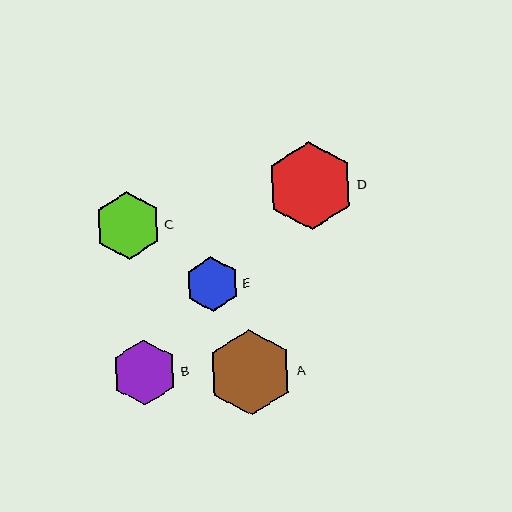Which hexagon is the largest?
Hexagon D is the largest with a size of approximately 88 pixels.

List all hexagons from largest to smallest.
From largest to smallest: D, A, C, B, E.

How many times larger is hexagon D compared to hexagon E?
Hexagon D is approximately 1.6 times the size of hexagon E.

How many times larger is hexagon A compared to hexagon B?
Hexagon A is approximately 1.3 times the size of hexagon B.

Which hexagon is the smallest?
Hexagon E is the smallest with a size of approximately 54 pixels.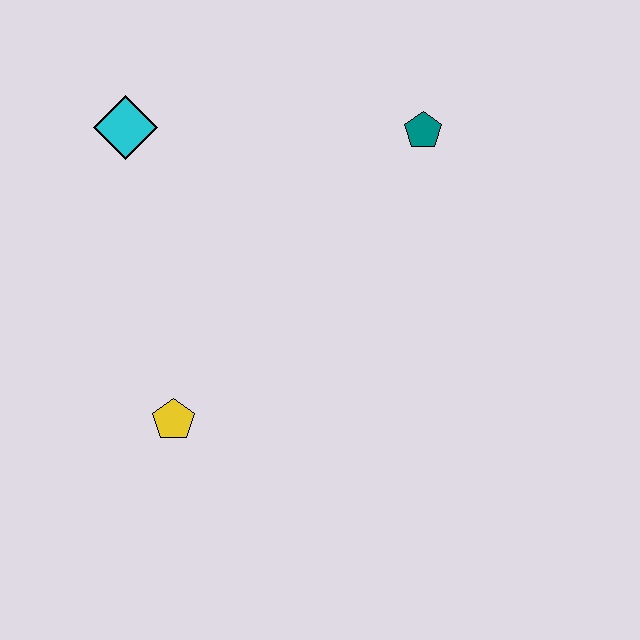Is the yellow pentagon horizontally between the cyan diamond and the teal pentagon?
Yes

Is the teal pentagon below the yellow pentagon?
No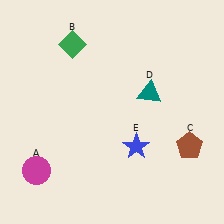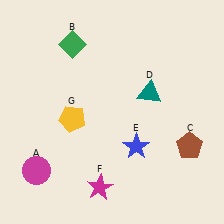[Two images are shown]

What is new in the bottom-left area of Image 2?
A yellow pentagon (G) was added in the bottom-left area of Image 2.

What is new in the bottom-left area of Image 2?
A magenta star (F) was added in the bottom-left area of Image 2.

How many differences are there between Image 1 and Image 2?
There are 2 differences between the two images.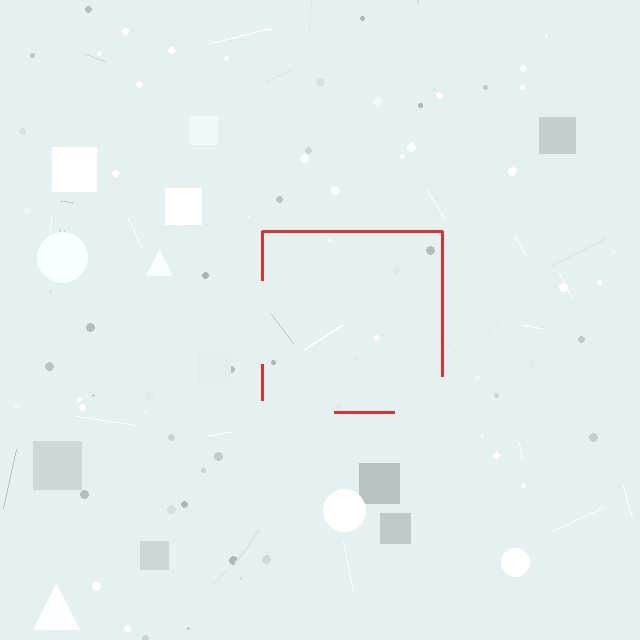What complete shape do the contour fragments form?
The contour fragments form a square.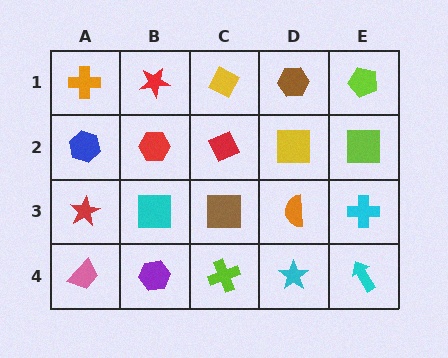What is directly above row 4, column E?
A cyan cross.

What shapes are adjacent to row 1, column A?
A blue hexagon (row 2, column A), a red star (row 1, column B).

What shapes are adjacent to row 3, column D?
A yellow square (row 2, column D), a cyan star (row 4, column D), a brown square (row 3, column C), a cyan cross (row 3, column E).